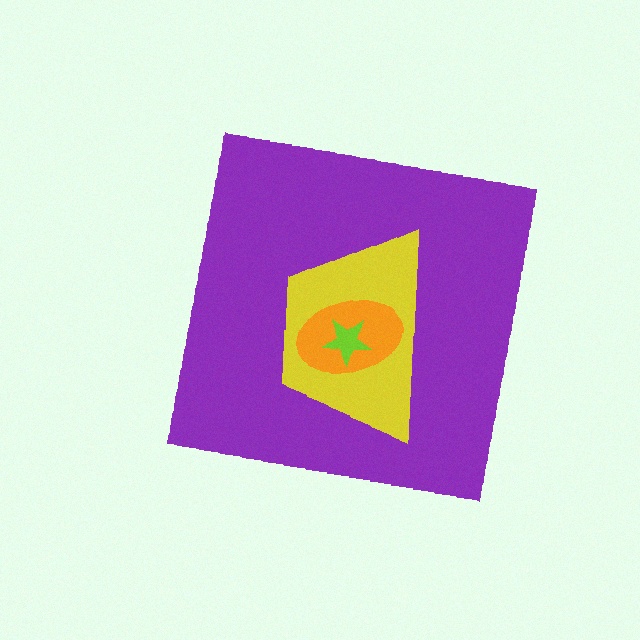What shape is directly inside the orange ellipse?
The lime star.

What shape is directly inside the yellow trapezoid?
The orange ellipse.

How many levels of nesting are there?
4.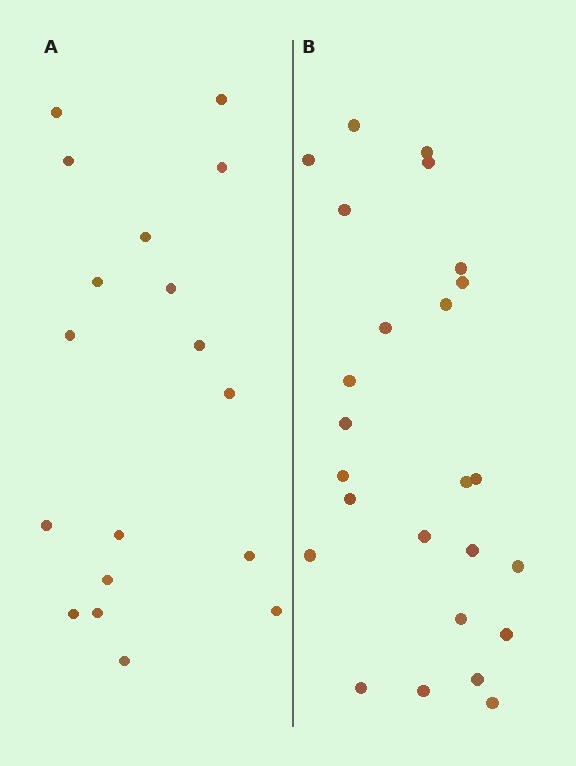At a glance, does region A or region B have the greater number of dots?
Region B (the right region) has more dots.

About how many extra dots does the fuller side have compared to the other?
Region B has roughly 8 or so more dots than region A.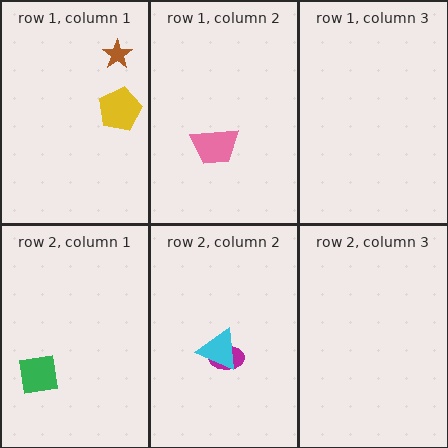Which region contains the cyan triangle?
The row 2, column 2 region.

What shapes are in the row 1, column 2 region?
The pink trapezoid.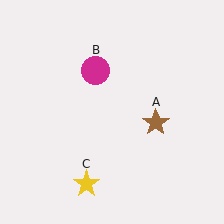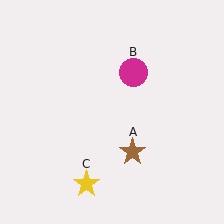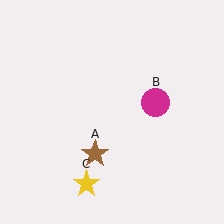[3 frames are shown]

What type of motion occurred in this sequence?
The brown star (object A), magenta circle (object B) rotated clockwise around the center of the scene.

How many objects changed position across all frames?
2 objects changed position: brown star (object A), magenta circle (object B).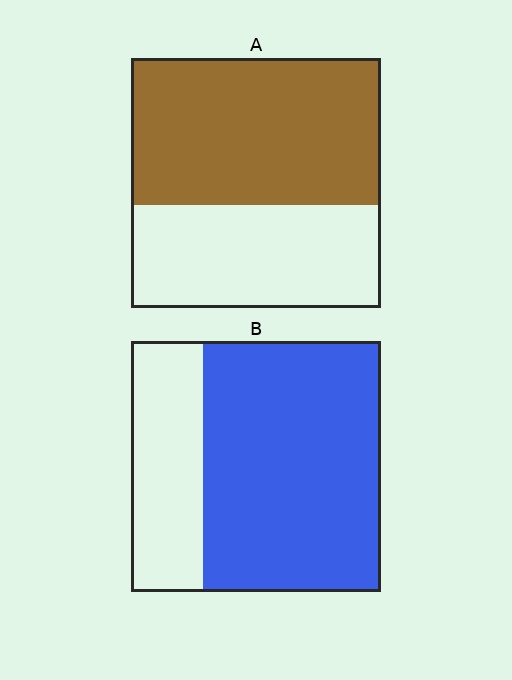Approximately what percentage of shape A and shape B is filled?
A is approximately 60% and B is approximately 70%.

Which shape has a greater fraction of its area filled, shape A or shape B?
Shape B.